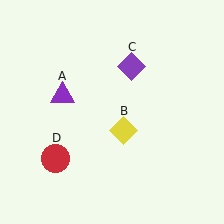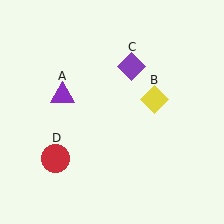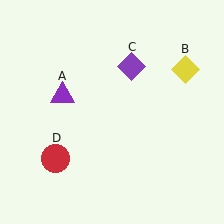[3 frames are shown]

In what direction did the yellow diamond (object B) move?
The yellow diamond (object B) moved up and to the right.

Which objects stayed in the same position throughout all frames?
Purple triangle (object A) and purple diamond (object C) and red circle (object D) remained stationary.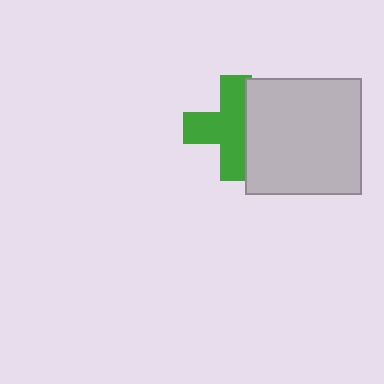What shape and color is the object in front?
The object in front is a light gray square.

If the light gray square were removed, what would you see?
You would see the complete green cross.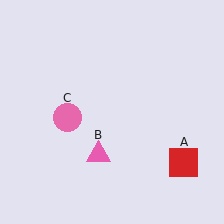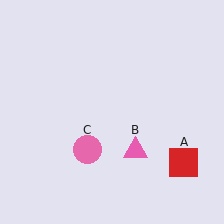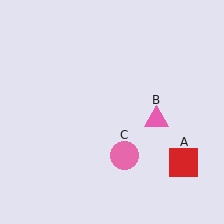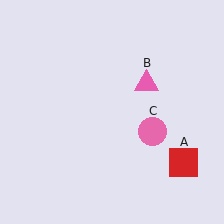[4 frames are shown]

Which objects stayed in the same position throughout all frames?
Red square (object A) remained stationary.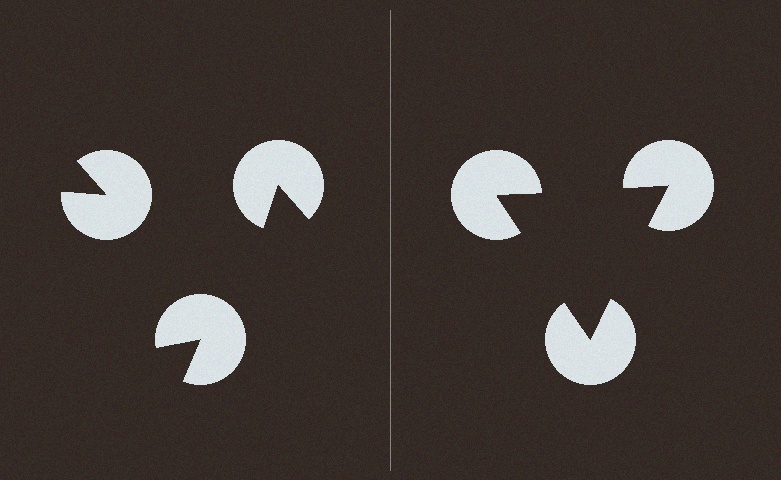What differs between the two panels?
The pac-man discs are positioned identically on both sides; only the wedge orientations differ. On the right they align to a triangle; on the left they are misaligned.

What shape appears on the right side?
An illusory triangle.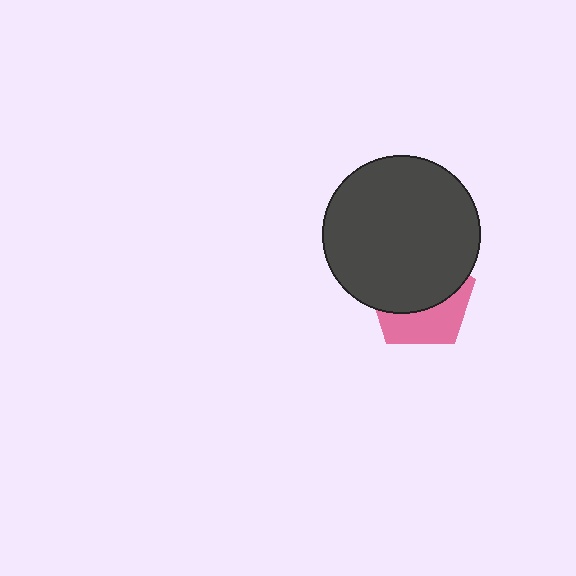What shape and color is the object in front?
The object in front is a dark gray circle.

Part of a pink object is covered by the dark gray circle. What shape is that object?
It is a pentagon.